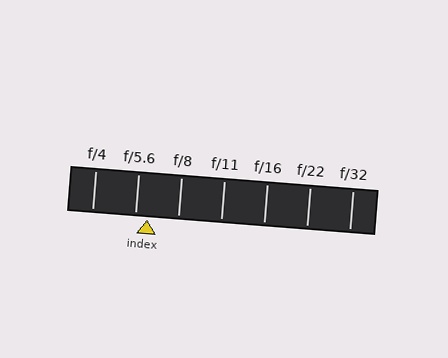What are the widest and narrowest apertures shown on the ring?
The widest aperture shown is f/4 and the narrowest is f/32.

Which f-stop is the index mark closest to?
The index mark is closest to f/5.6.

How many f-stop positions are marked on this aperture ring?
There are 7 f-stop positions marked.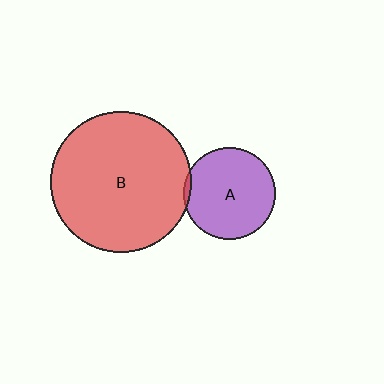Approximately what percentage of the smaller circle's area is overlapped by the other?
Approximately 5%.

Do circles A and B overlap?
Yes.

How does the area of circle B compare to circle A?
Approximately 2.3 times.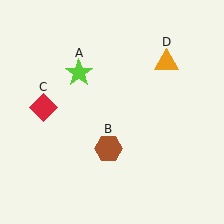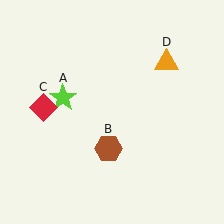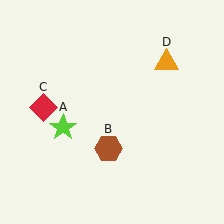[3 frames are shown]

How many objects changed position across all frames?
1 object changed position: lime star (object A).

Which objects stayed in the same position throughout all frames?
Brown hexagon (object B) and red diamond (object C) and orange triangle (object D) remained stationary.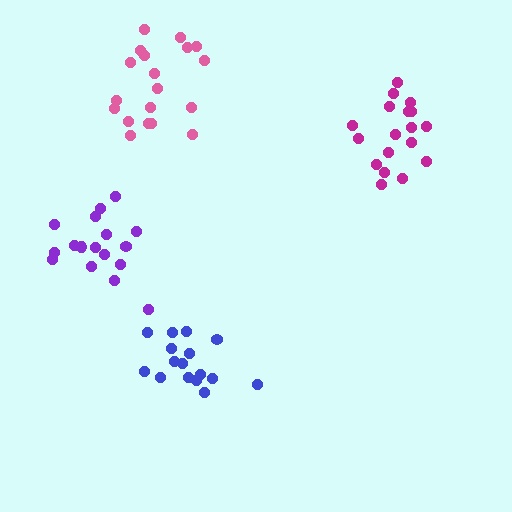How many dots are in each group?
Group 1: 18 dots, Group 2: 17 dots, Group 3: 16 dots, Group 4: 19 dots (70 total).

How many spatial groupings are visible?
There are 4 spatial groupings.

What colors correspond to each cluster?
The clusters are colored: magenta, purple, blue, pink.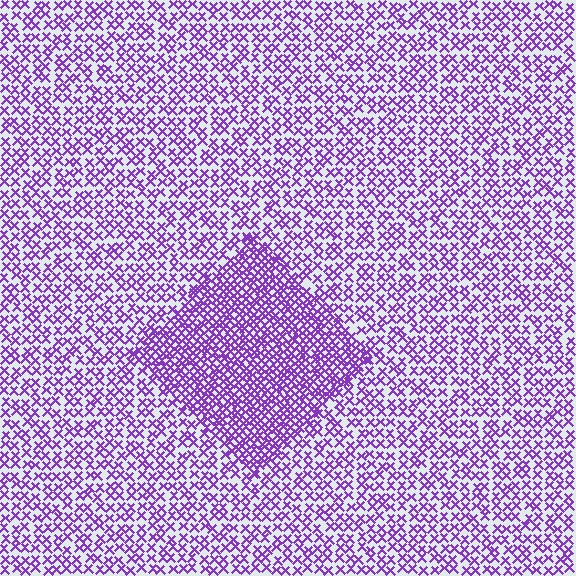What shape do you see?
I see a diamond.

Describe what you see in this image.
The image contains small purple elements arranged at two different densities. A diamond-shaped region is visible where the elements are more densely packed than the surrounding area.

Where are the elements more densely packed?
The elements are more densely packed inside the diamond boundary.